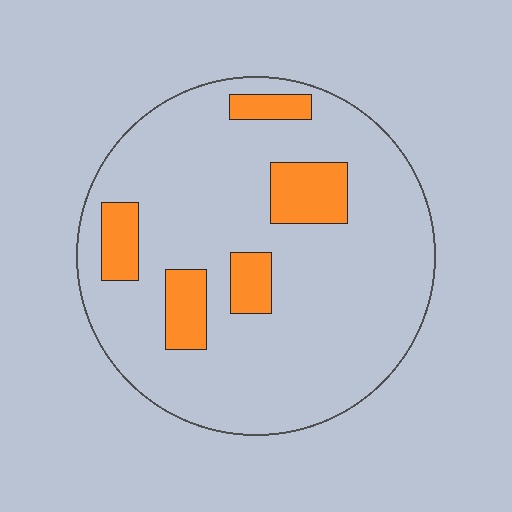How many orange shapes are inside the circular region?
5.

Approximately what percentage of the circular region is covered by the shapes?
Approximately 15%.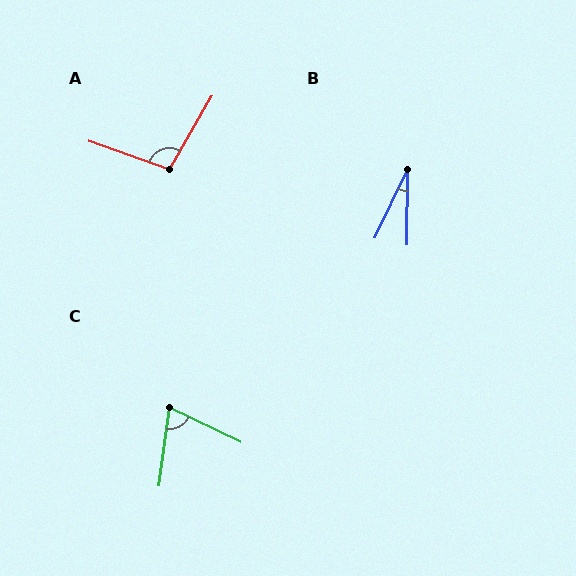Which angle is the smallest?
B, at approximately 25 degrees.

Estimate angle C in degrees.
Approximately 72 degrees.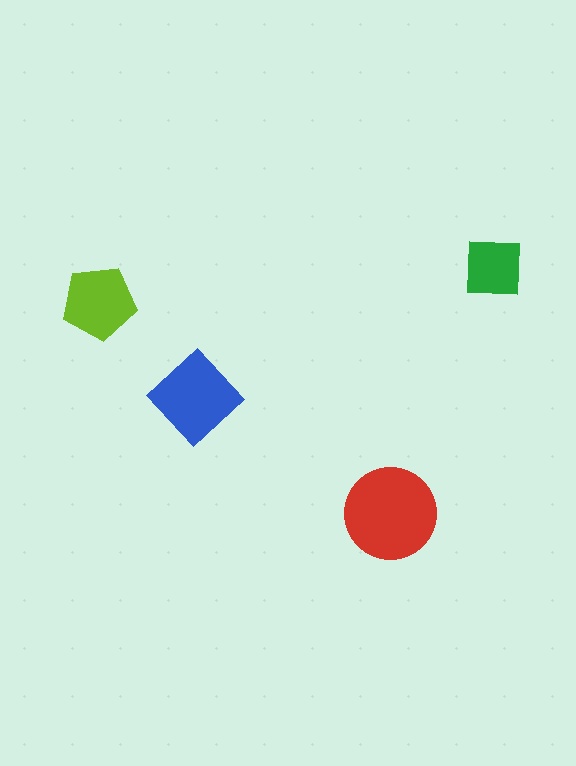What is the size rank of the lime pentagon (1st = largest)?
3rd.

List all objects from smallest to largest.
The green square, the lime pentagon, the blue diamond, the red circle.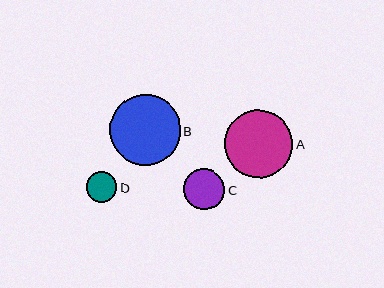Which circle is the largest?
Circle B is the largest with a size of approximately 70 pixels.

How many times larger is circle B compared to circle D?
Circle B is approximately 2.3 times the size of circle D.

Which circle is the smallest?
Circle D is the smallest with a size of approximately 31 pixels.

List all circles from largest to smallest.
From largest to smallest: B, A, C, D.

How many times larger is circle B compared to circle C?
Circle B is approximately 1.7 times the size of circle C.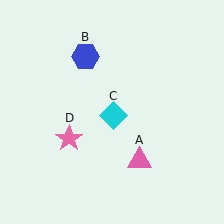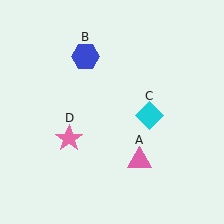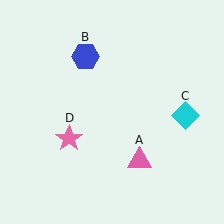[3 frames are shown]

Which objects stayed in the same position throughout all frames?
Pink triangle (object A) and blue hexagon (object B) and pink star (object D) remained stationary.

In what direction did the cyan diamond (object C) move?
The cyan diamond (object C) moved right.